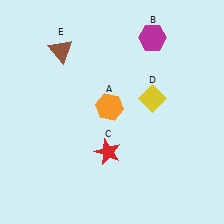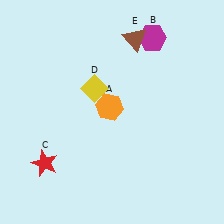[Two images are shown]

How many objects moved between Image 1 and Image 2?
3 objects moved between the two images.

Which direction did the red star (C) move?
The red star (C) moved left.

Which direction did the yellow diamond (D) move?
The yellow diamond (D) moved left.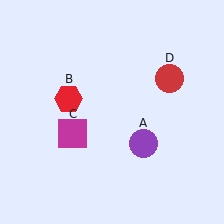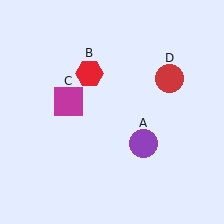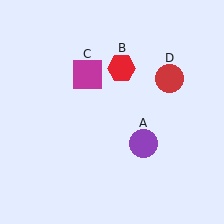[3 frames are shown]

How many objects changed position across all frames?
2 objects changed position: red hexagon (object B), magenta square (object C).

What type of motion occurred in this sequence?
The red hexagon (object B), magenta square (object C) rotated clockwise around the center of the scene.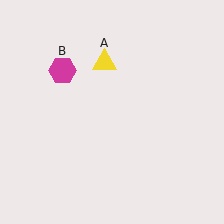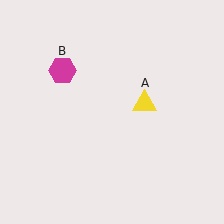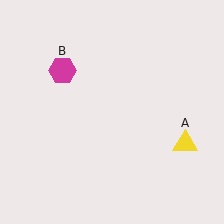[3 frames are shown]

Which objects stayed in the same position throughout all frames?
Magenta hexagon (object B) remained stationary.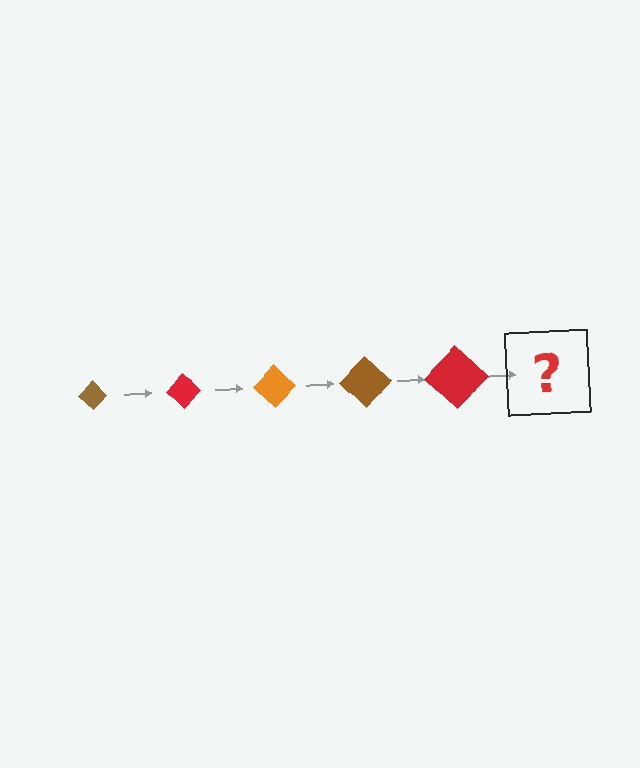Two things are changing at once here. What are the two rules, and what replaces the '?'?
The two rules are that the diamond grows larger each step and the color cycles through brown, red, and orange. The '?' should be an orange diamond, larger than the previous one.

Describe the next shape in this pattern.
It should be an orange diamond, larger than the previous one.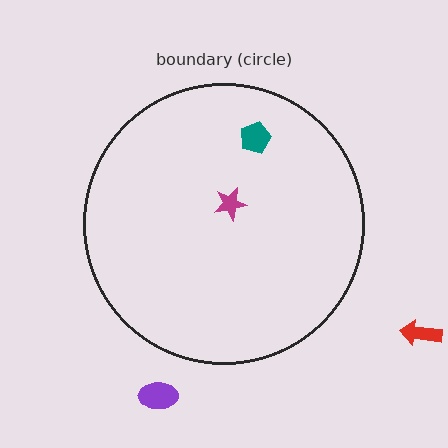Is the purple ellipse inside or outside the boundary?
Outside.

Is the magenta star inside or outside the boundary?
Inside.